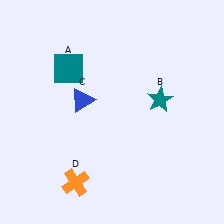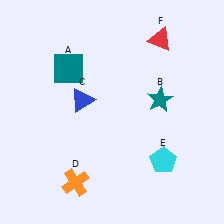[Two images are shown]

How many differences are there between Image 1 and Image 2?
There are 2 differences between the two images.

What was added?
A cyan pentagon (E), a red triangle (F) were added in Image 2.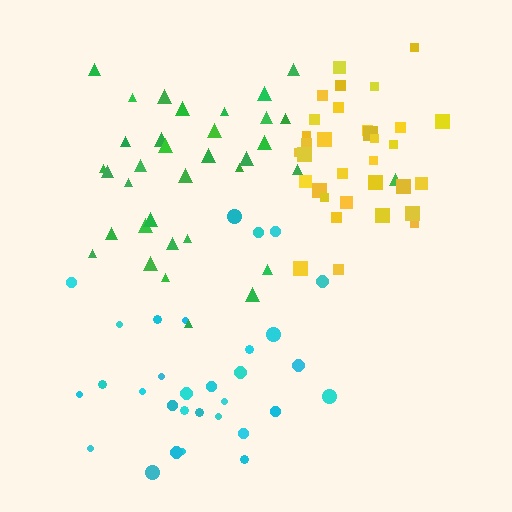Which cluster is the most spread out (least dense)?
Cyan.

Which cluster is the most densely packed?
Yellow.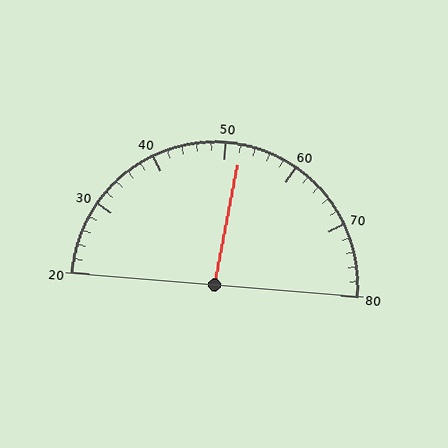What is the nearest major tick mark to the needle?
The nearest major tick mark is 50.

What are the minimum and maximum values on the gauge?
The gauge ranges from 20 to 80.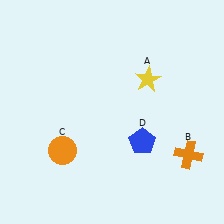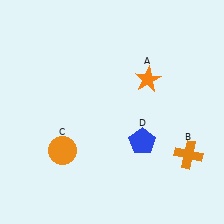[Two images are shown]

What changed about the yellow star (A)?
In Image 1, A is yellow. In Image 2, it changed to orange.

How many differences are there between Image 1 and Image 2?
There is 1 difference between the two images.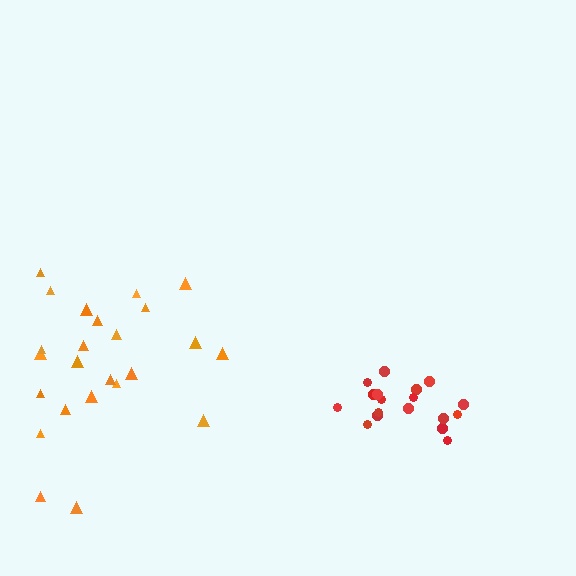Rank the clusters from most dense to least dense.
red, orange.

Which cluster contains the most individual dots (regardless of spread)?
Orange (24).